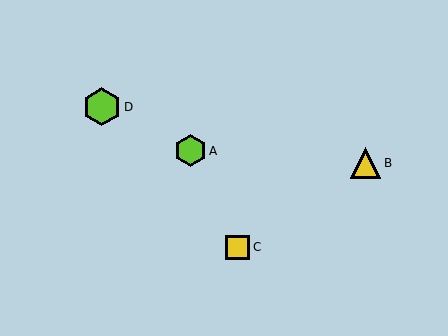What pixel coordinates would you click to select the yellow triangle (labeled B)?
Click at (366, 163) to select the yellow triangle B.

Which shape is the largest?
The lime hexagon (labeled D) is the largest.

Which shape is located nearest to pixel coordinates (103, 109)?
The lime hexagon (labeled D) at (102, 107) is nearest to that location.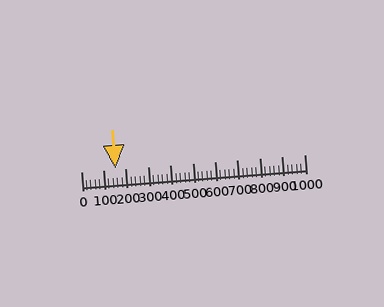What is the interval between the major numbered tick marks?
The major tick marks are spaced 100 units apart.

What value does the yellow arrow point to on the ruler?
The yellow arrow points to approximately 153.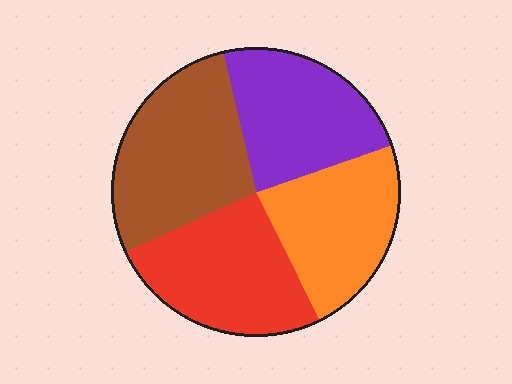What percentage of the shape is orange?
Orange covers roughly 25% of the shape.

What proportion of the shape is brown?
Brown covers roughly 30% of the shape.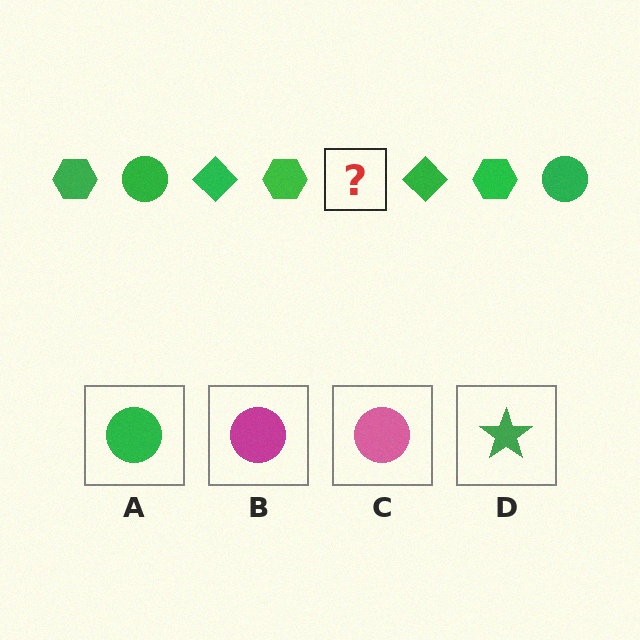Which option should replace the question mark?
Option A.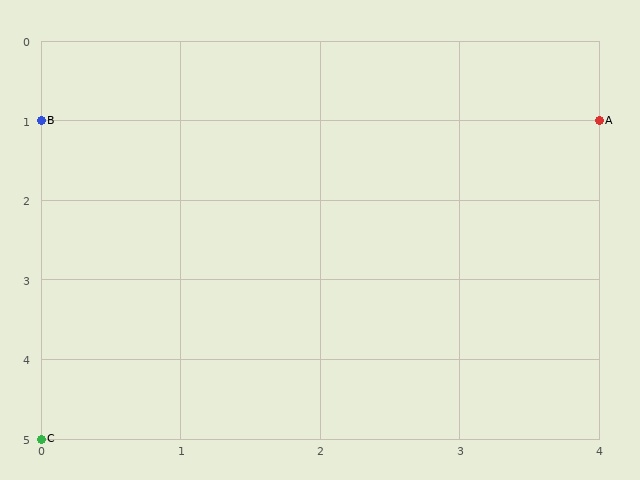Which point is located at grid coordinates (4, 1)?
Point A is at (4, 1).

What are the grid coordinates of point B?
Point B is at grid coordinates (0, 1).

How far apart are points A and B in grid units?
Points A and B are 4 columns apart.